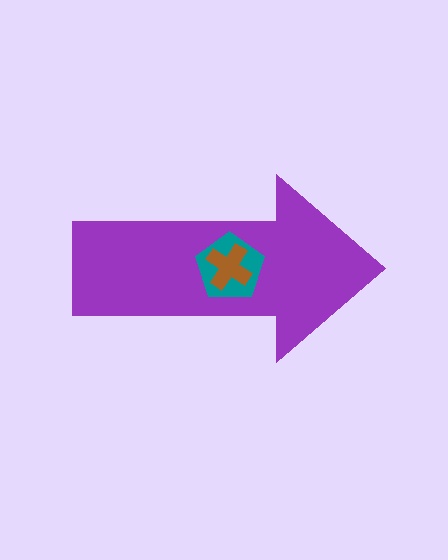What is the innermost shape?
The brown cross.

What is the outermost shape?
The purple arrow.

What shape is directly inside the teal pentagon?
The brown cross.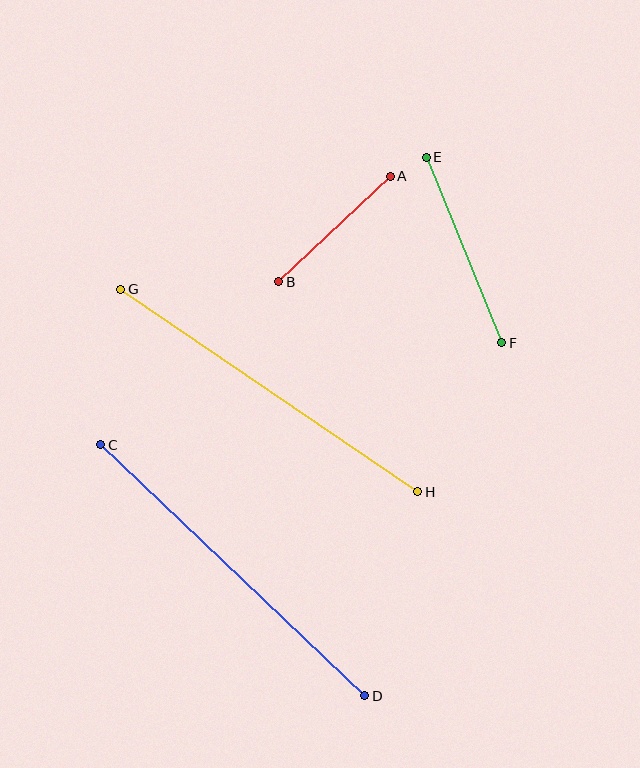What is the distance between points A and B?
The distance is approximately 153 pixels.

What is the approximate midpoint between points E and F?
The midpoint is at approximately (464, 250) pixels.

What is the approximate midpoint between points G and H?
The midpoint is at approximately (269, 390) pixels.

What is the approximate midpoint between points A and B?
The midpoint is at approximately (334, 229) pixels.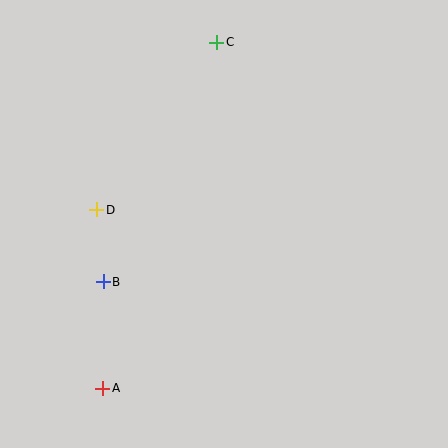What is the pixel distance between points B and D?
The distance between B and D is 72 pixels.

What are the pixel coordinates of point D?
Point D is at (97, 210).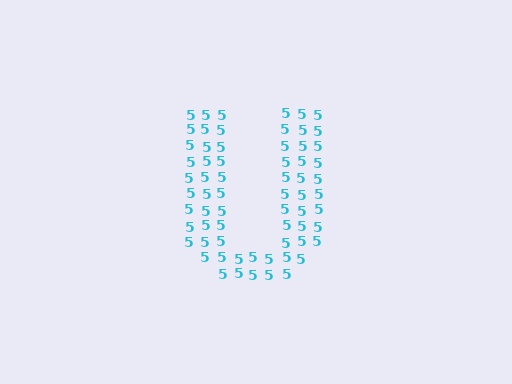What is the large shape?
The large shape is the letter U.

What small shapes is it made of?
It is made of small digit 5's.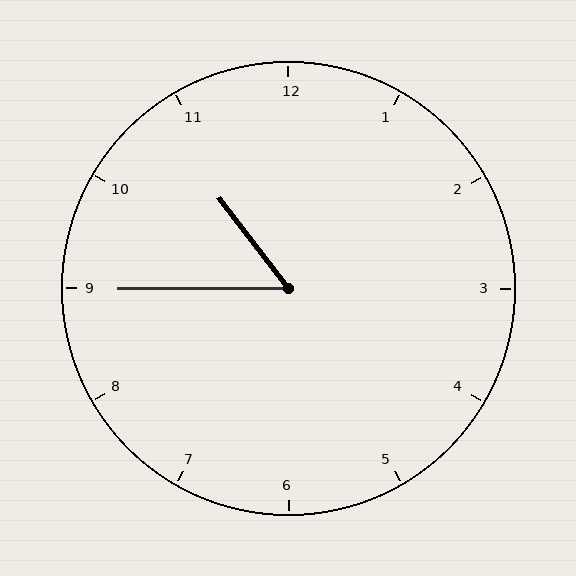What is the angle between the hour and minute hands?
Approximately 52 degrees.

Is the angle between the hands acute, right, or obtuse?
It is acute.